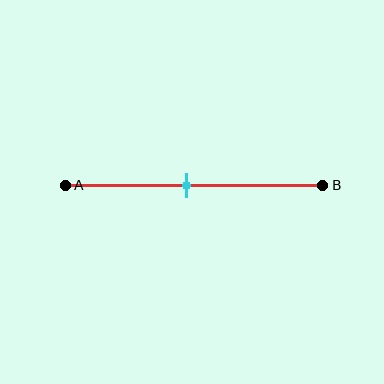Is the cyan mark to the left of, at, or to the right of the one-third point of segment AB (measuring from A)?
The cyan mark is to the right of the one-third point of segment AB.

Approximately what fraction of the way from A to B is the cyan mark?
The cyan mark is approximately 45% of the way from A to B.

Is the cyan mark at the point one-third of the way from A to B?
No, the mark is at about 45% from A, not at the 33% one-third point.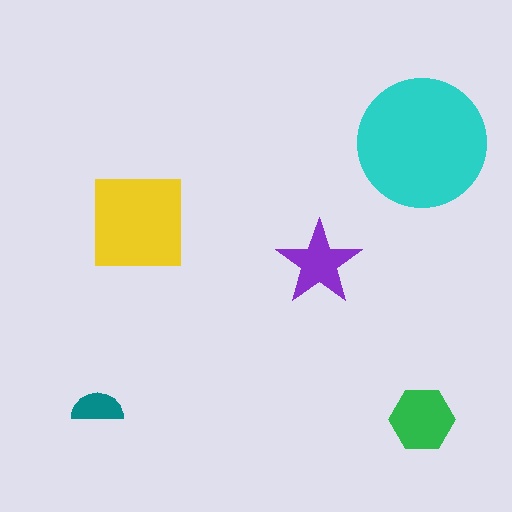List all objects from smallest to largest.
The teal semicircle, the purple star, the green hexagon, the yellow square, the cyan circle.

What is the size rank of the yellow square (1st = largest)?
2nd.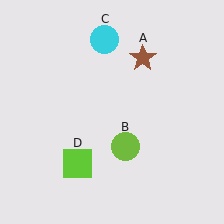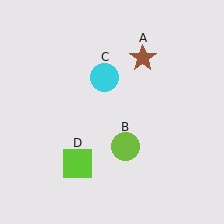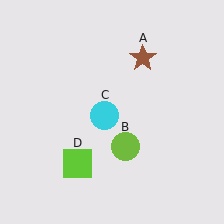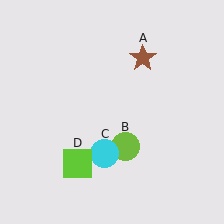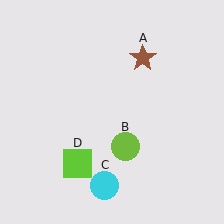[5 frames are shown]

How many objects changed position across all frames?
1 object changed position: cyan circle (object C).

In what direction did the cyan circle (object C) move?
The cyan circle (object C) moved down.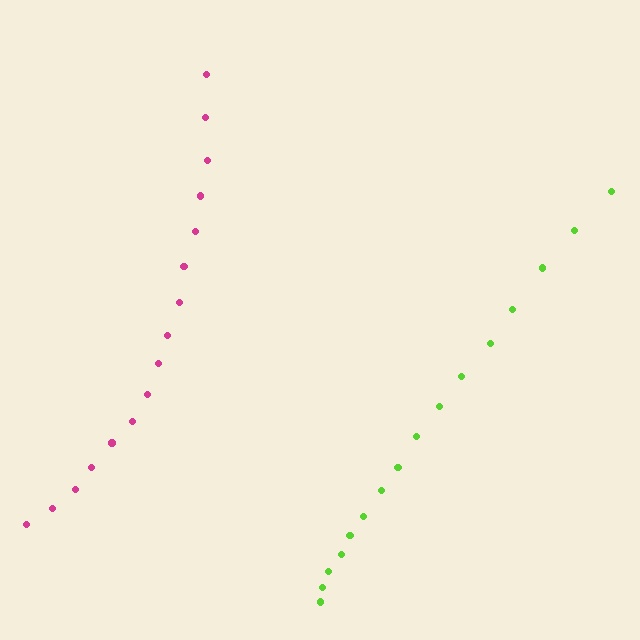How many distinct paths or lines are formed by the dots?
There are 2 distinct paths.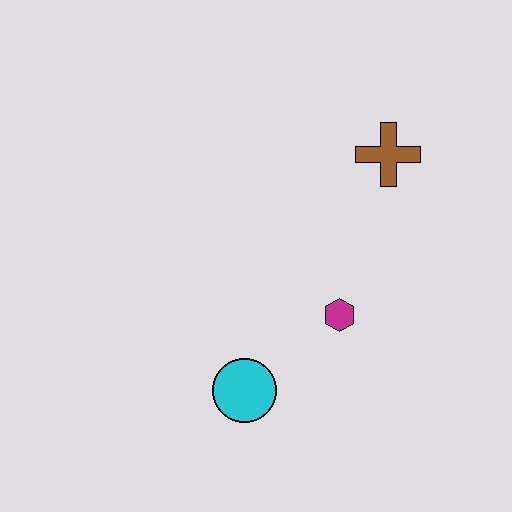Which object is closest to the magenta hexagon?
The cyan circle is closest to the magenta hexagon.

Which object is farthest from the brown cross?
The cyan circle is farthest from the brown cross.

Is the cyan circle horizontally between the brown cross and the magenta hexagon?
No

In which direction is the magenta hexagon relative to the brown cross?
The magenta hexagon is below the brown cross.